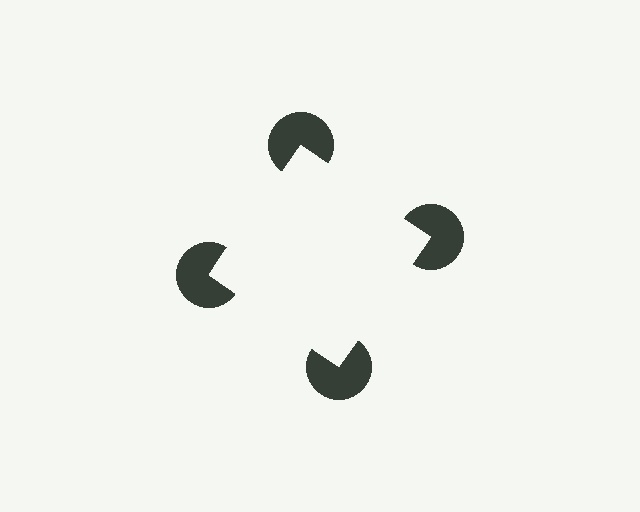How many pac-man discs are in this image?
There are 4 — one at each vertex of the illusory square.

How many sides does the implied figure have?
4 sides.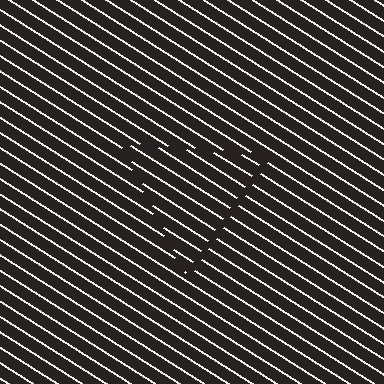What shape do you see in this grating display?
An illusory triangle. The interior of the shape contains the same grating, shifted by half a period — the contour is defined by the phase discontinuity where line-ends from the inner and outer gratings abut.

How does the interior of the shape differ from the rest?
The interior of the shape contains the same grating, shifted by half a period — the contour is defined by the phase discontinuity where line-ends from the inner and outer gratings abut.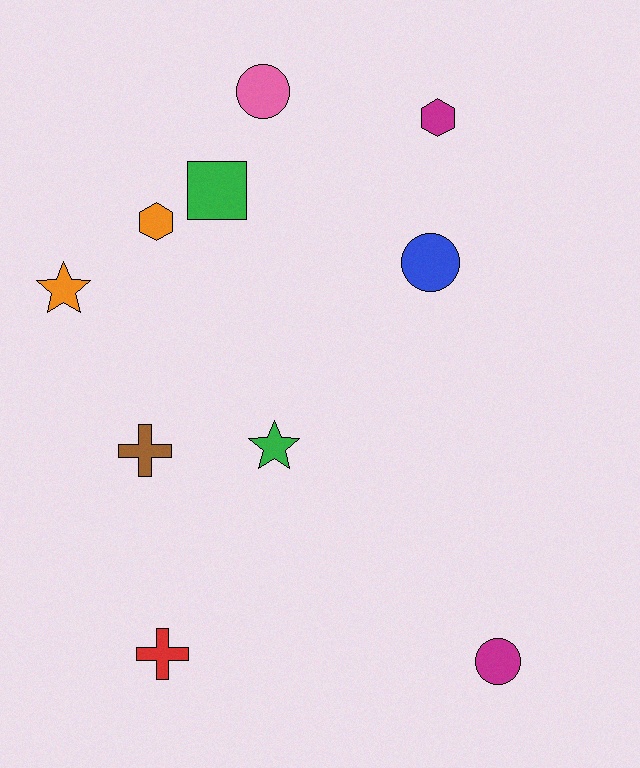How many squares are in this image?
There is 1 square.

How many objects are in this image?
There are 10 objects.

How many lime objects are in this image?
There are no lime objects.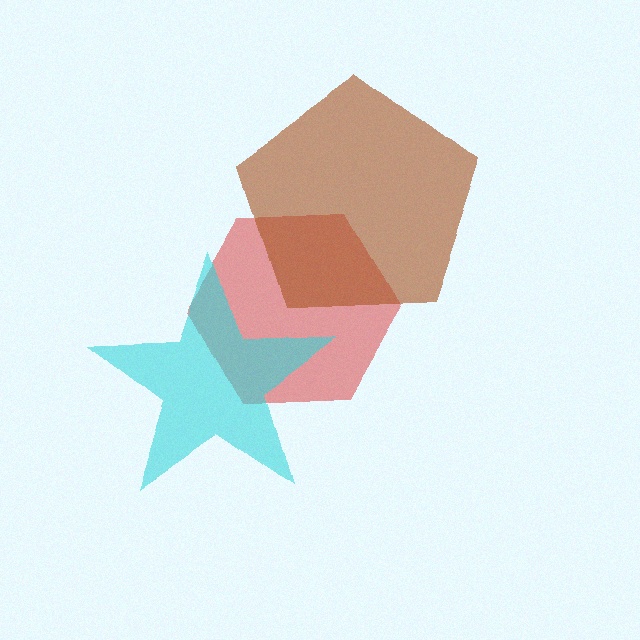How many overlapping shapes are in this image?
There are 3 overlapping shapes in the image.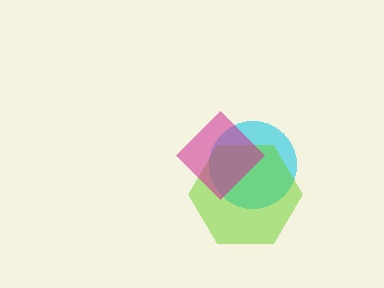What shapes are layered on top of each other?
The layered shapes are: a cyan circle, a lime hexagon, a magenta diamond.